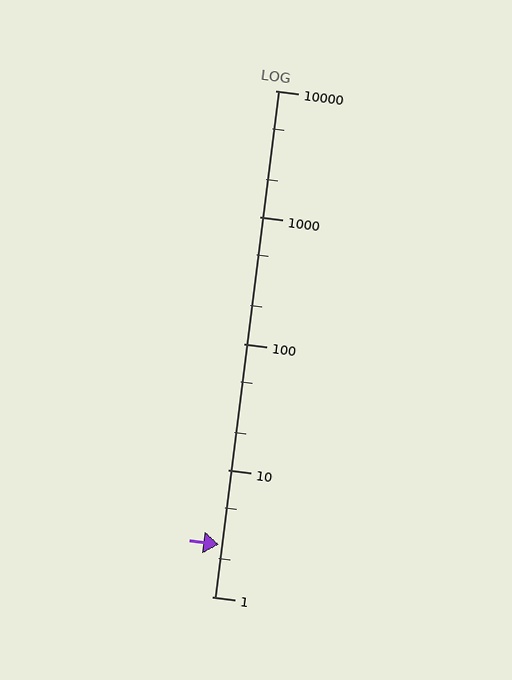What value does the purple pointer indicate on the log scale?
The pointer indicates approximately 2.6.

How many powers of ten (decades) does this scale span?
The scale spans 4 decades, from 1 to 10000.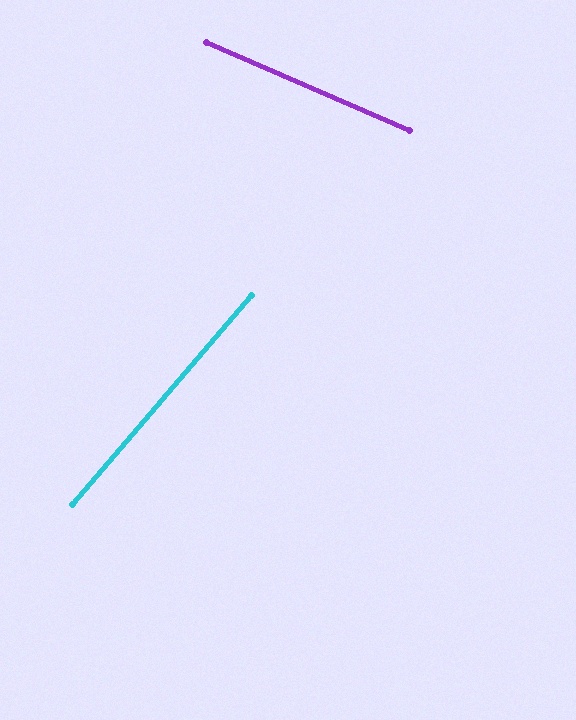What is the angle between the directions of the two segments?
Approximately 73 degrees.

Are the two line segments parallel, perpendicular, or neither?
Neither parallel nor perpendicular — they differ by about 73°.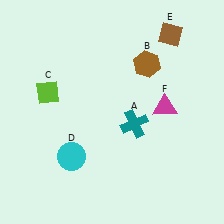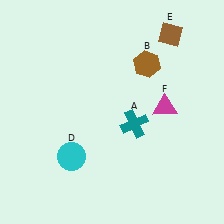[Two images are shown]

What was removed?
The lime diamond (C) was removed in Image 2.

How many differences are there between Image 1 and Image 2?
There is 1 difference between the two images.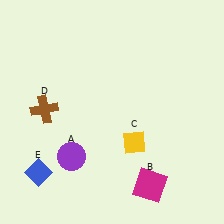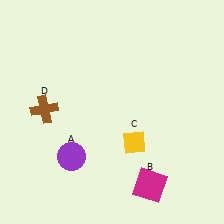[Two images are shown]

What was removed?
The blue diamond (E) was removed in Image 2.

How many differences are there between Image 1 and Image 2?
There is 1 difference between the two images.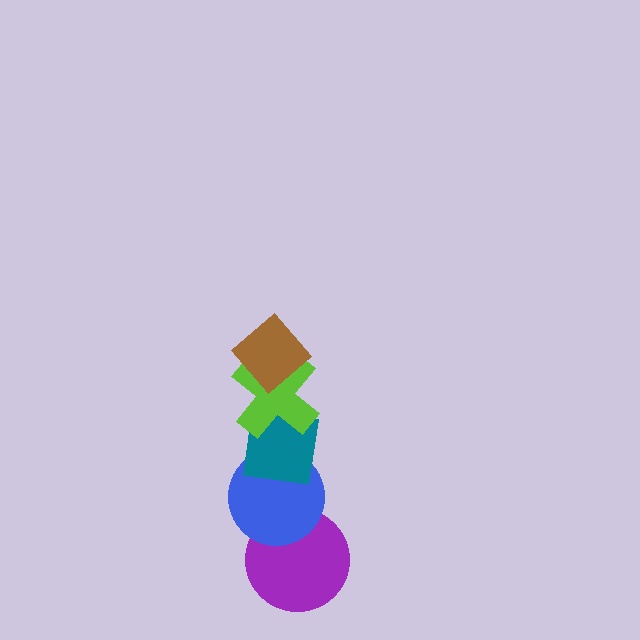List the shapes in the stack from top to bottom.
From top to bottom: the brown diamond, the lime cross, the teal square, the blue circle, the purple circle.